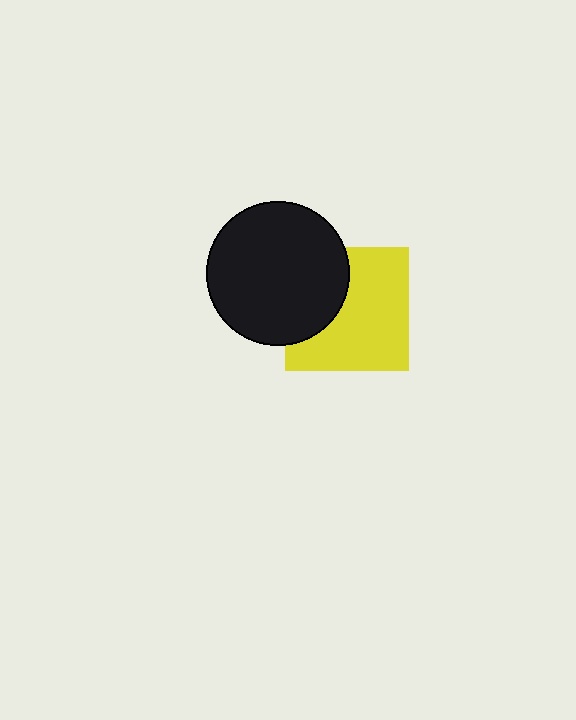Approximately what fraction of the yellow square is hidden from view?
Roughly 34% of the yellow square is hidden behind the black circle.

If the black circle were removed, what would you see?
You would see the complete yellow square.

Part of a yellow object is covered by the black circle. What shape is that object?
It is a square.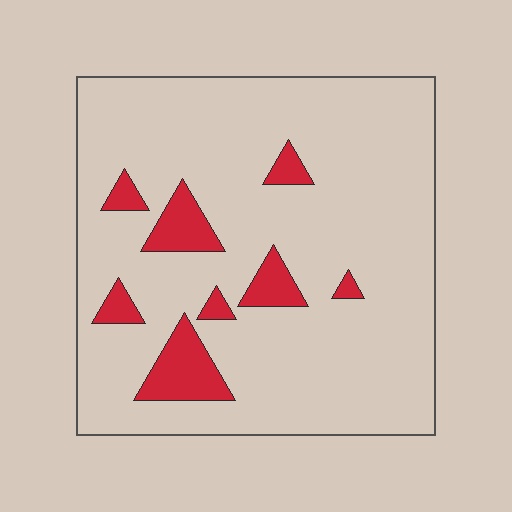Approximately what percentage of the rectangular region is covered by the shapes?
Approximately 10%.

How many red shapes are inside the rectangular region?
8.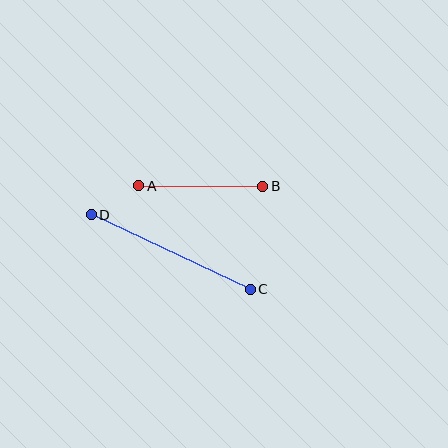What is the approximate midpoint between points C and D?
The midpoint is at approximately (171, 252) pixels.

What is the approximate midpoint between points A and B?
The midpoint is at approximately (201, 186) pixels.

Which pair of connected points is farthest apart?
Points C and D are farthest apart.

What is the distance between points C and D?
The distance is approximately 176 pixels.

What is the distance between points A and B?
The distance is approximately 124 pixels.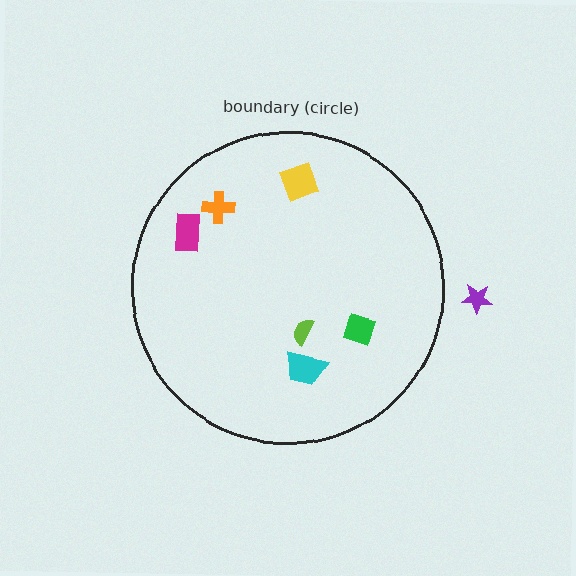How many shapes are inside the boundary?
6 inside, 1 outside.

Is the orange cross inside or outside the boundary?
Inside.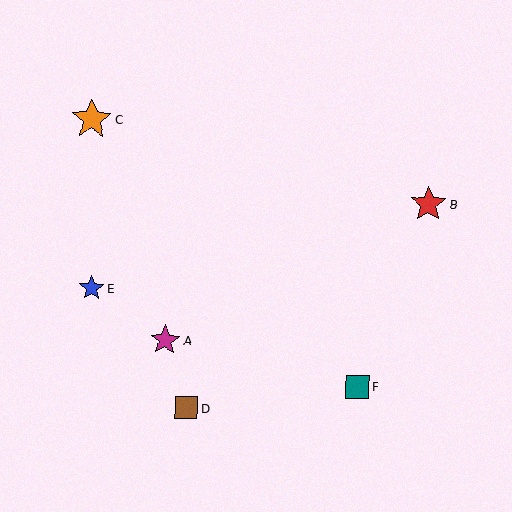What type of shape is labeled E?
Shape E is a blue star.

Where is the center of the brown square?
The center of the brown square is at (186, 408).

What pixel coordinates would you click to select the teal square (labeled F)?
Click at (357, 387) to select the teal square F.